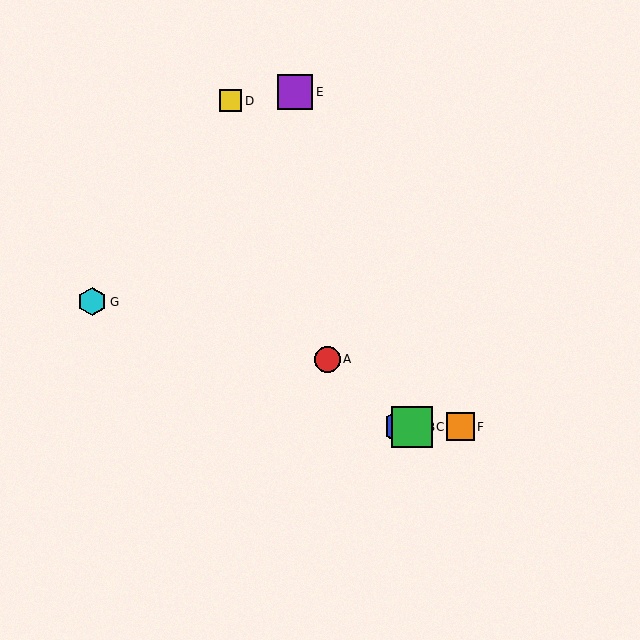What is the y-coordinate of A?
Object A is at y≈359.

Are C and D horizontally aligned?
No, C is at y≈427 and D is at y≈101.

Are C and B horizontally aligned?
Yes, both are at y≈427.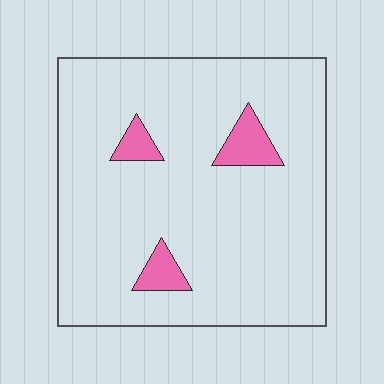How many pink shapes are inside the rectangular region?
3.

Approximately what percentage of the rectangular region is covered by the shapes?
Approximately 10%.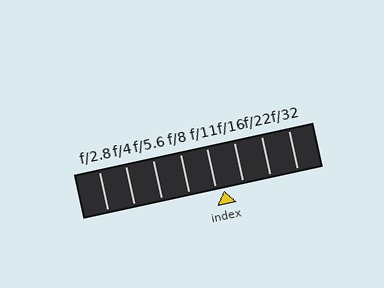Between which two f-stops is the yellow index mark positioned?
The index mark is between f/11 and f/16.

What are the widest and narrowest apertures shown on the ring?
The widest aperture shown is f/2.8 and the narrowest is f/32.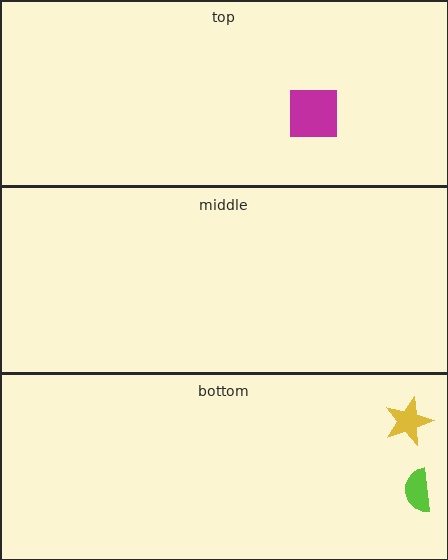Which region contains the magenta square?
The top region.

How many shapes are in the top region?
1.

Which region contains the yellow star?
The bottom region.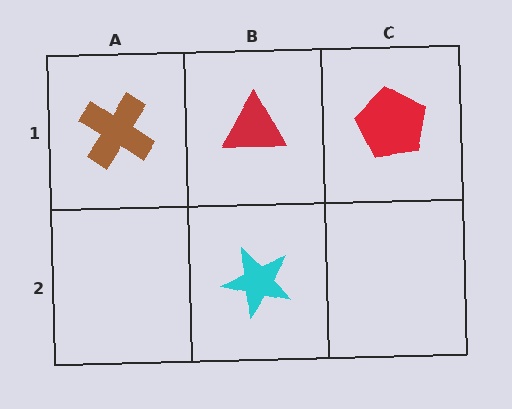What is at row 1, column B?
A red triangle.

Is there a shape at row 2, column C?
No, that cell is empty.